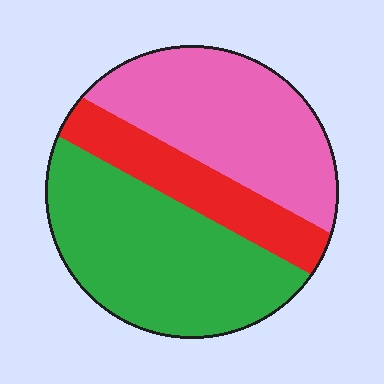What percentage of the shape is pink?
Pink covers 37% of the shape.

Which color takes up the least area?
Red, at roughly 20%.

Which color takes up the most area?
Green, at roughly 45%.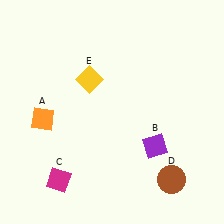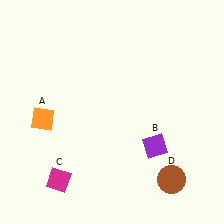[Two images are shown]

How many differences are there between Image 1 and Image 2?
There is 1 difference between the two images.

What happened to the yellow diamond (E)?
The yellow diamond (E) was removed in Image 2. It was in the top-left area of Image 1.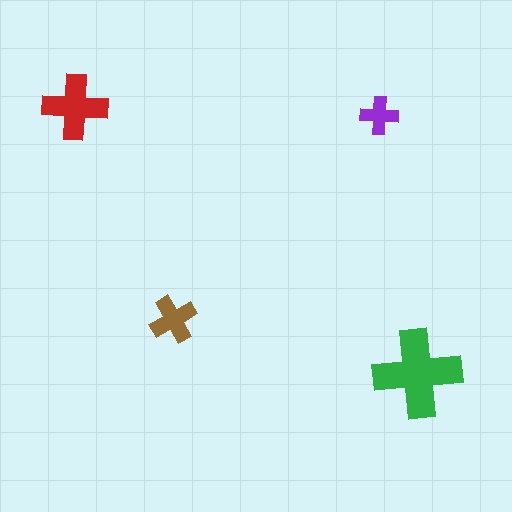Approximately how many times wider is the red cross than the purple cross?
About 1.5 times wider.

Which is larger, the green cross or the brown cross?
The green one.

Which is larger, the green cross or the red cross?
The green one.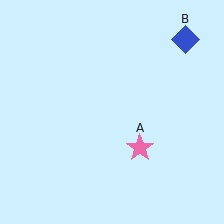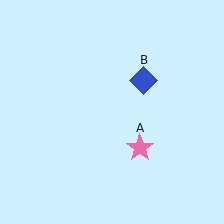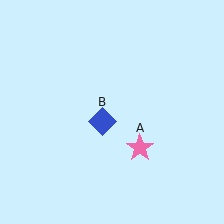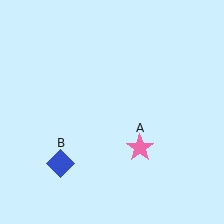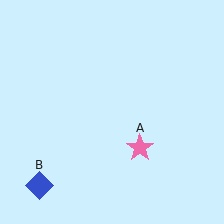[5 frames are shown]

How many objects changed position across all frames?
1 object changed position: blue diamond (object B).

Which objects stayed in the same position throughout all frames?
Pink star (object A) remained stationary.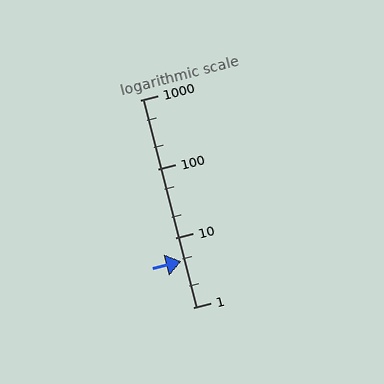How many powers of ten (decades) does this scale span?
The scale spans 3 decades, from 1 to 1000.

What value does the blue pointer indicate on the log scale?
The pointer indicates approximately 4.7.